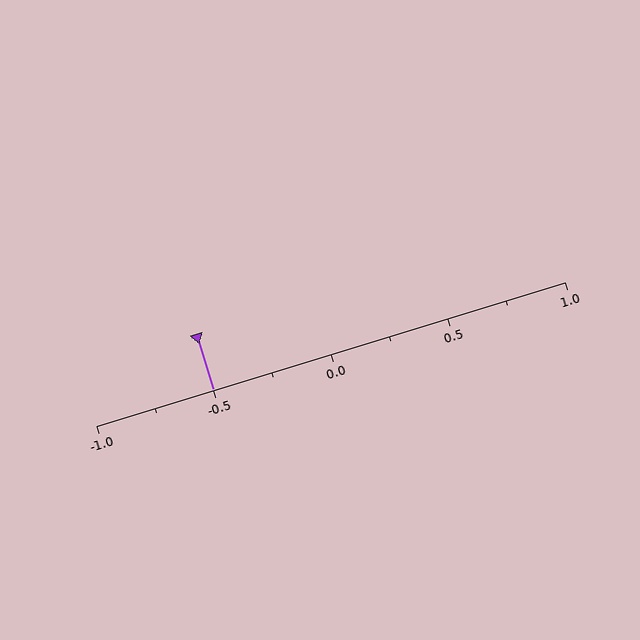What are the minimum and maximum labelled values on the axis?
The axis runs from -1.0 to 1.0.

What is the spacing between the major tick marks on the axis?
The major ticks are spaced 0.5 apart.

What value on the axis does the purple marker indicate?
The marker indicates approximately -0.5.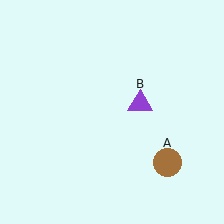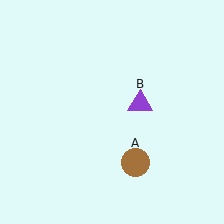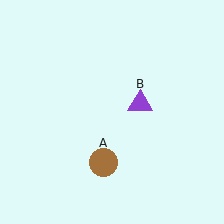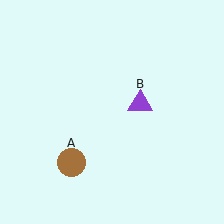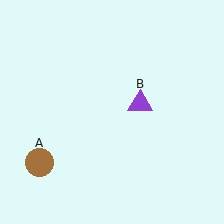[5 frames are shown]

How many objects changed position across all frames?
1 object changed position: brown circle (object A).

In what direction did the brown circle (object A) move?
The brown circle (object A) moved left.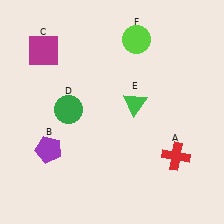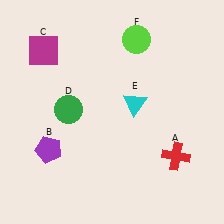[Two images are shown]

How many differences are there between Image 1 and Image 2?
There is 1 difference between the two images.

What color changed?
The triangle (E) changed from green in Image 1 to cyan in Image 2.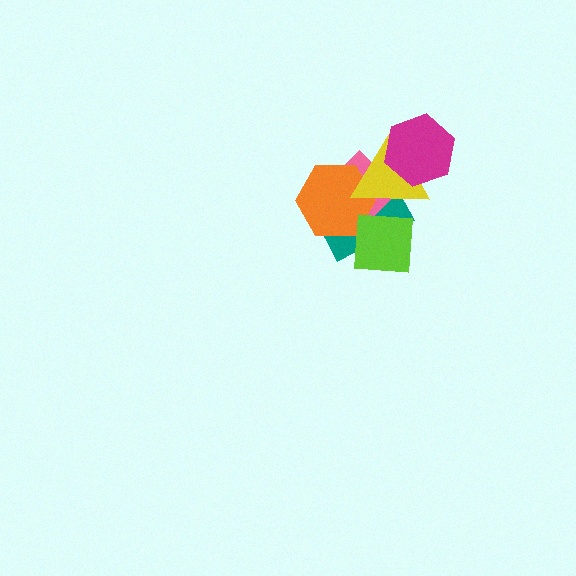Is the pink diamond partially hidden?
Yes, it is partially covered by another shape.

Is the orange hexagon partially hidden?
Yes, it is partially covered by another shape.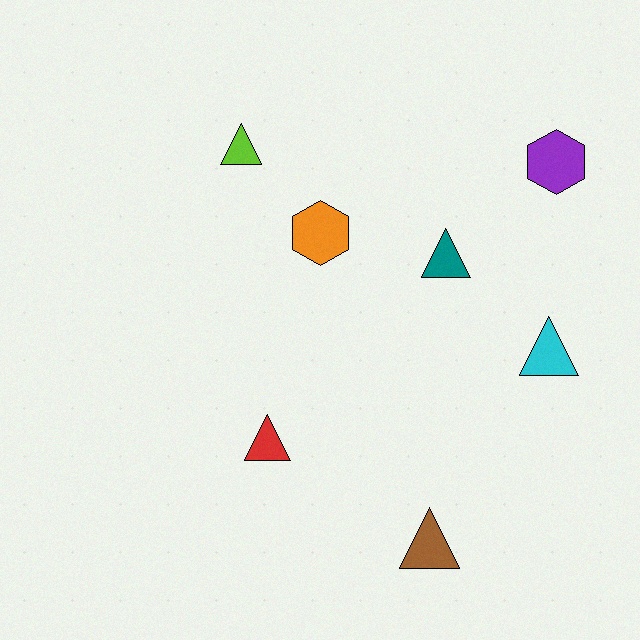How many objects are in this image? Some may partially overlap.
There are 7 objects.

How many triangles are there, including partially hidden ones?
There are 5 triangles.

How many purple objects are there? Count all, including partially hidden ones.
There is 1 purple object.